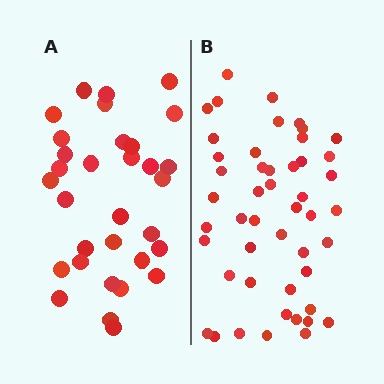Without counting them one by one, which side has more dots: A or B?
Region B (the right region) has more dots.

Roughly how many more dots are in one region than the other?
Region B has approximately 15 more dots than region A.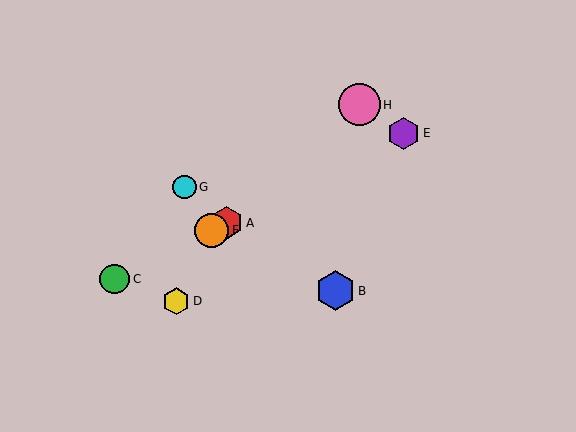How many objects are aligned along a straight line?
4 objects (A, C, E, F) are aligned along a straight line.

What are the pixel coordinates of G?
Object G is at (185, 187).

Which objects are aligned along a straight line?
Objects A, C, E, F are aligned along a straight line.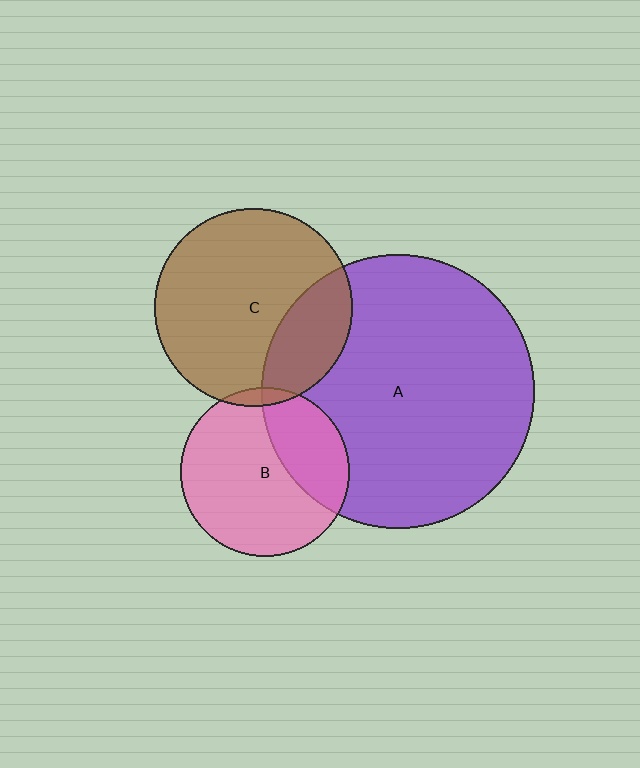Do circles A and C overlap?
Yes.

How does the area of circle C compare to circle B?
Approximately 1.4 times.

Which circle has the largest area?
Circle A (purple).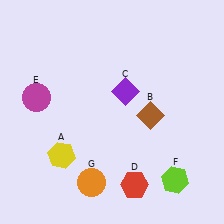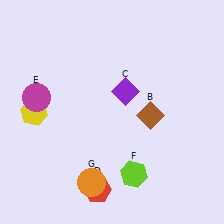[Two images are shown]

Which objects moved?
The objects that moved are: the yellow hexagon (A), the red hexagon (D), the lime hexagon (F).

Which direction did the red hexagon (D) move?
The red hexagon (D) moved left.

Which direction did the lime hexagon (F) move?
The lime hexagon (F) moved left.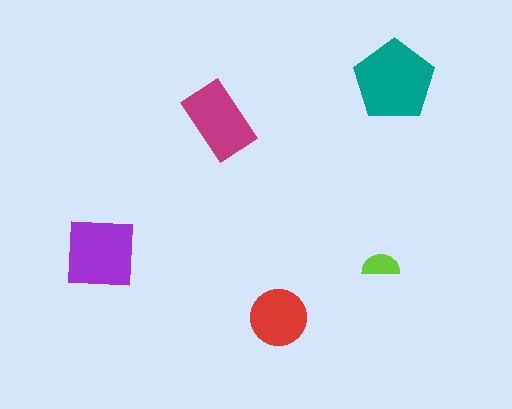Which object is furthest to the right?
The teal pentagon is rightmost.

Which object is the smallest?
The lime semicircle.